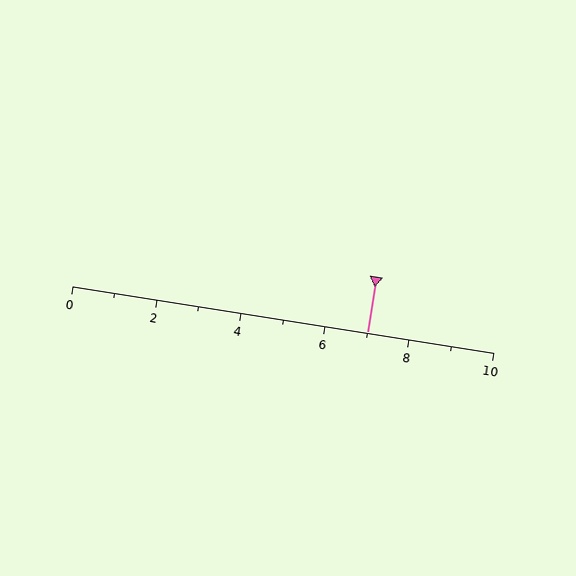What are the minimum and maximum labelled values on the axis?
The axis runs from 0 to 10.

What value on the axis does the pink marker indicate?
The marker indicates approximately 7.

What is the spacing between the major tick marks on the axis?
The major ticks are spaced 2 apart.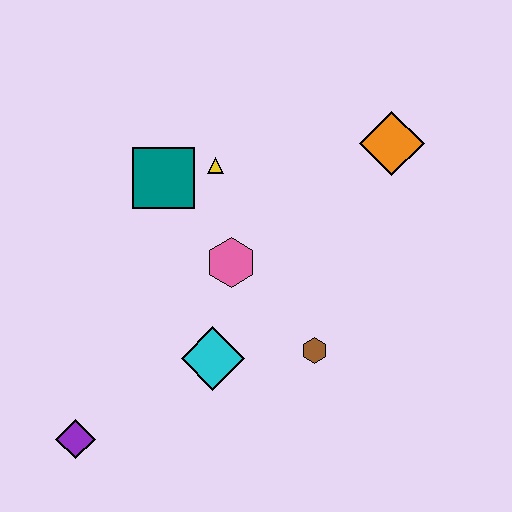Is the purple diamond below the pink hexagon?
Yes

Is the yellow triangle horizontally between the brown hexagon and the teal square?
Yes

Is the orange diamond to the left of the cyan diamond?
No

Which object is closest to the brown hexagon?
The cyan diamond is closest to the brown hexagon.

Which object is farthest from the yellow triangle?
The purple diamond is farthest from the yellow triangle.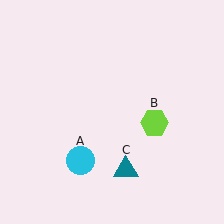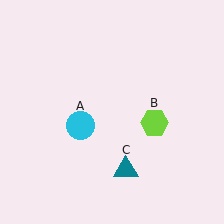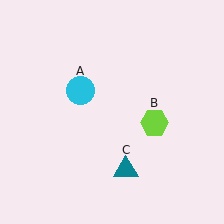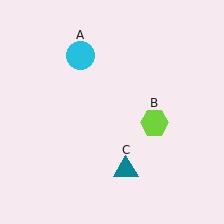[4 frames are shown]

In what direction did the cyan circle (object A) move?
The cyan circle (object A) moved up.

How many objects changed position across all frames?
1 object changed position: cyan circle (object A).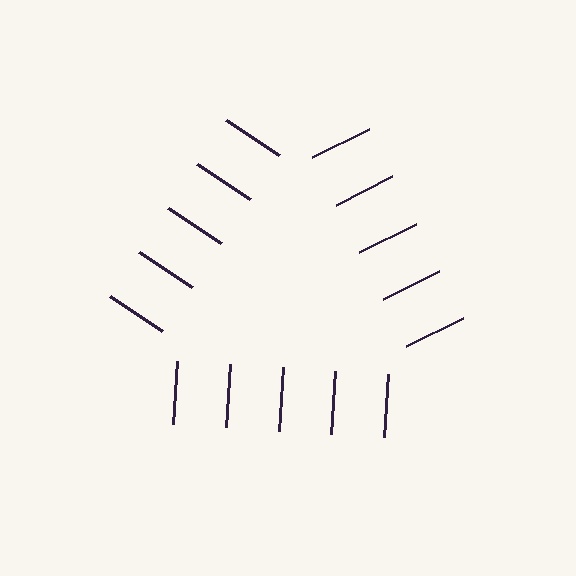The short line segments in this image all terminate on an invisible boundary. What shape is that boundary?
An illusory triangle — the line segments terminate on its edges but no continuous stroke is drawn.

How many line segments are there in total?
15 — 5 along each of the 3 edges.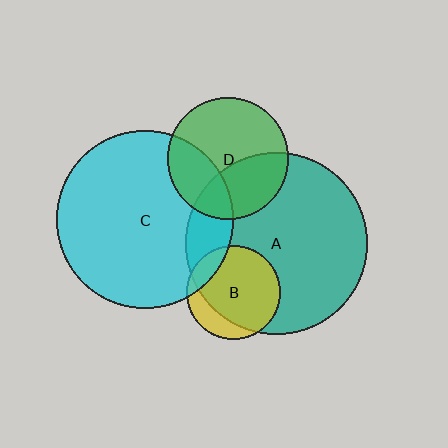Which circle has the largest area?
Circle A (teal).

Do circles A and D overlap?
Yes.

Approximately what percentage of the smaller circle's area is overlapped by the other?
Approximately 35%.